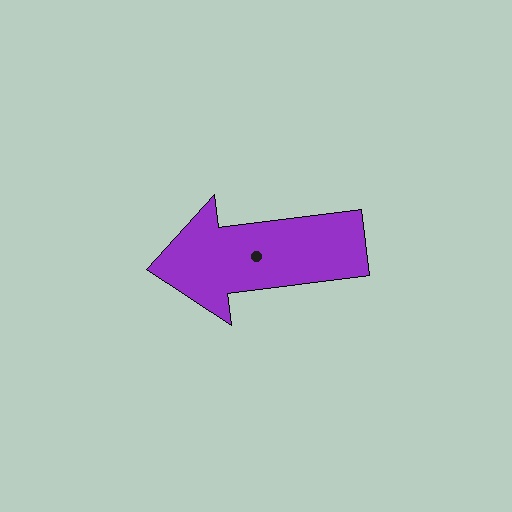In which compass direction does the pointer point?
West.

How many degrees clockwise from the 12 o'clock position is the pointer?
Approximately 263 degrees.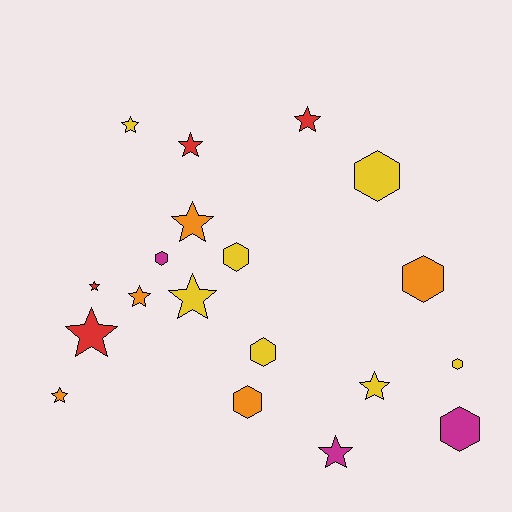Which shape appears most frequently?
Star, with 11 objects.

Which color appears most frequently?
Yellow, with 7 objects.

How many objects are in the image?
There are 19 objects.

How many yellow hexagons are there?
There are 4 yellow hexagons.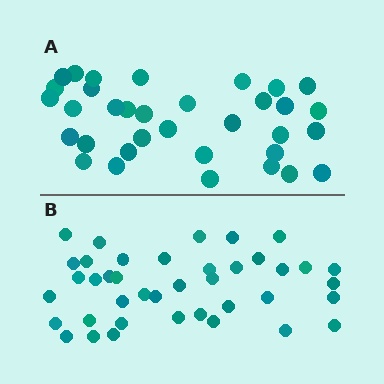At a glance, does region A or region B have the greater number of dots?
Region B (the bottom region) has more dots.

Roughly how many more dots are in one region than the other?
Region B has about 6 more dots than region A.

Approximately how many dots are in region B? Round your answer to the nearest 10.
About 40 dots.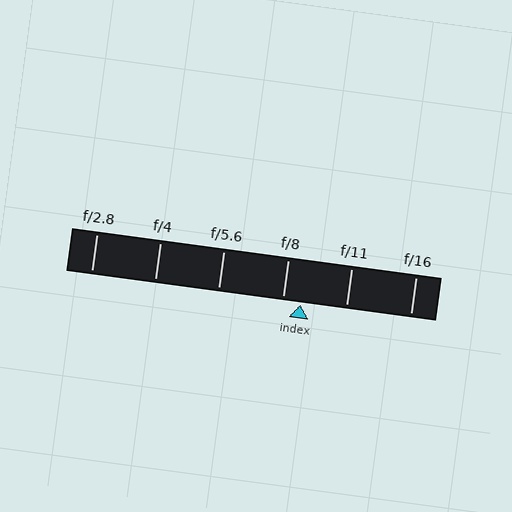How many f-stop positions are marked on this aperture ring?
There are 6 f-stop positions marked.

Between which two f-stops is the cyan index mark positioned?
The index mark is between f/8 and f/11.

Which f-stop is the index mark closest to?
The index mark is closest to f/8.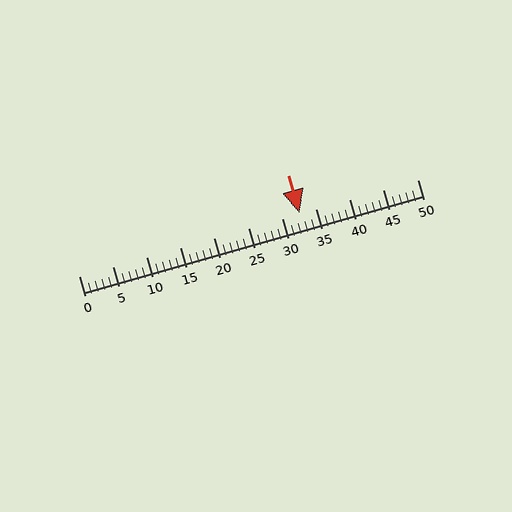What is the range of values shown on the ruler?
The ruler shows values from 0 to 50.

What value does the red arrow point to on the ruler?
The red arrow points to approximately 33.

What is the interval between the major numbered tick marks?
The major tick marks are spaced 5 units apart.